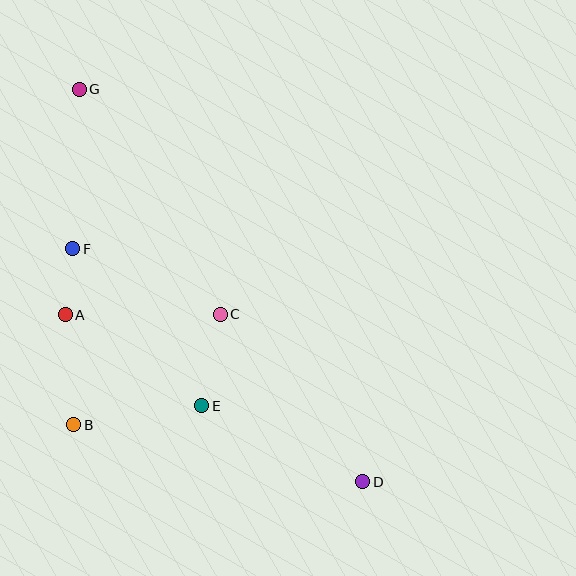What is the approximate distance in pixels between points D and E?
The distance between D and E is approximately 178 pixels.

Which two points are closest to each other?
Points A and F are closest to each other.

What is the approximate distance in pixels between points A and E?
The distance between A and E is approximately 164 pixels.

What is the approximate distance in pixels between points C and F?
The distance between C and F is approximately 162 pixels.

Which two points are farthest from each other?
Points D and G are farthest from each other.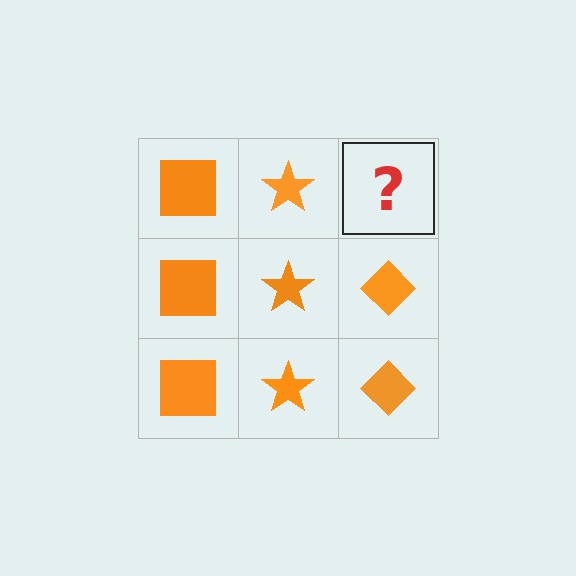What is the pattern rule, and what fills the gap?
The rule is that each column has a consistent shape. The gap should be filled with an orange diamond.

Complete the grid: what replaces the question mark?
The question mark should be replaced with an orange diamond.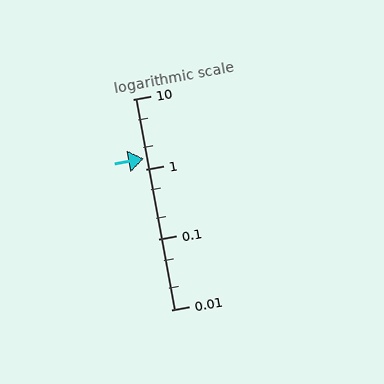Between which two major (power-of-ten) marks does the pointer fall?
The pointer is between 1 and 10.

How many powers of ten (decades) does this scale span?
The scale spans 3 decades, from 0.01 to 10.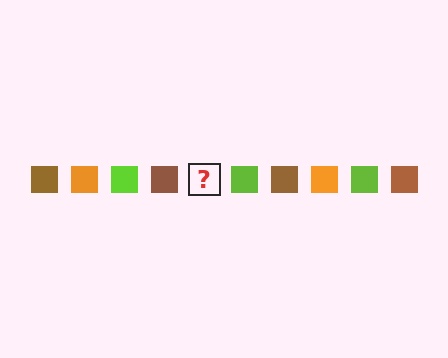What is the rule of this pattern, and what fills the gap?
The rule is that the pattern cycles through brown, orange, lime squares. The gap should be filled with an orange square.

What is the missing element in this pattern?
The missing element is an orange square.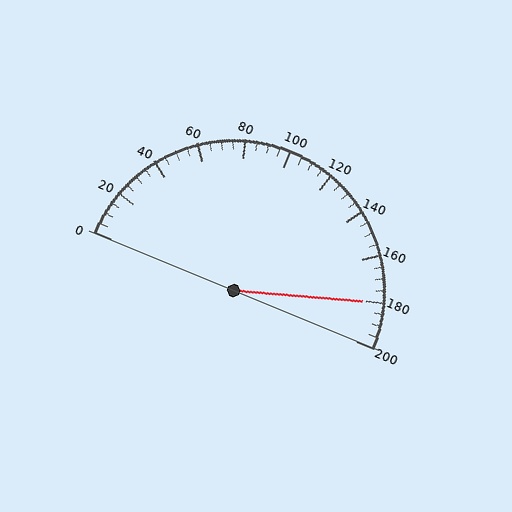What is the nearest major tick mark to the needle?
The nearest major tick mark is 180.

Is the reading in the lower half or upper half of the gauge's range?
The reading is in the upper half of the range (0 to 200).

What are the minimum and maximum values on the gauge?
The gauge ranges from 0 to 200.